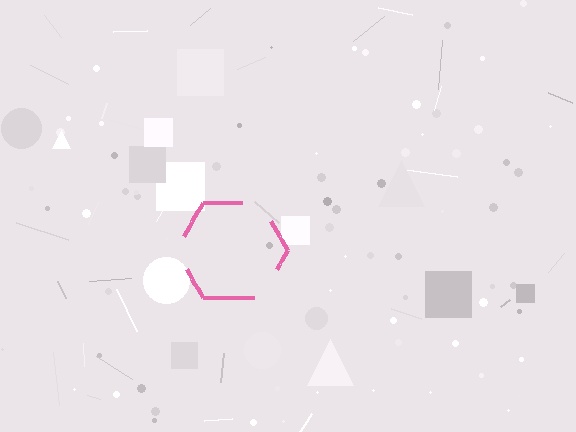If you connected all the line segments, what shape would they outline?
They would outline a hexagon.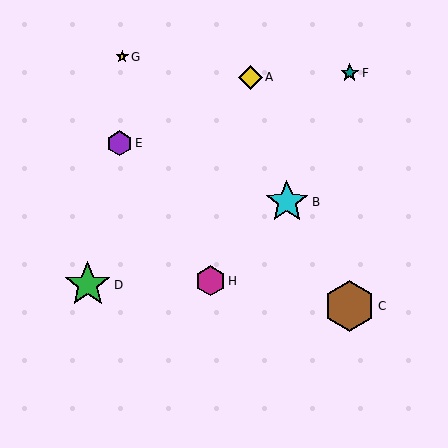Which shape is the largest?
The brown hexagon (labeled C) is the largest.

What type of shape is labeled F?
Shape F is a teal star.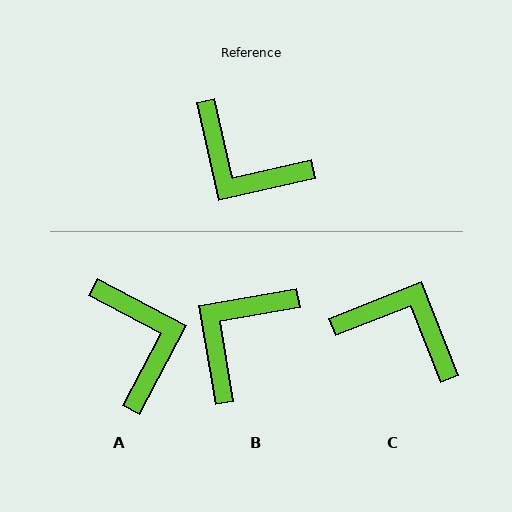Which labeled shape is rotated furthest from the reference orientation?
C, about 171 degrees away.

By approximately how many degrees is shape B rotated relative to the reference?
Approximately 93 degrees clockwise.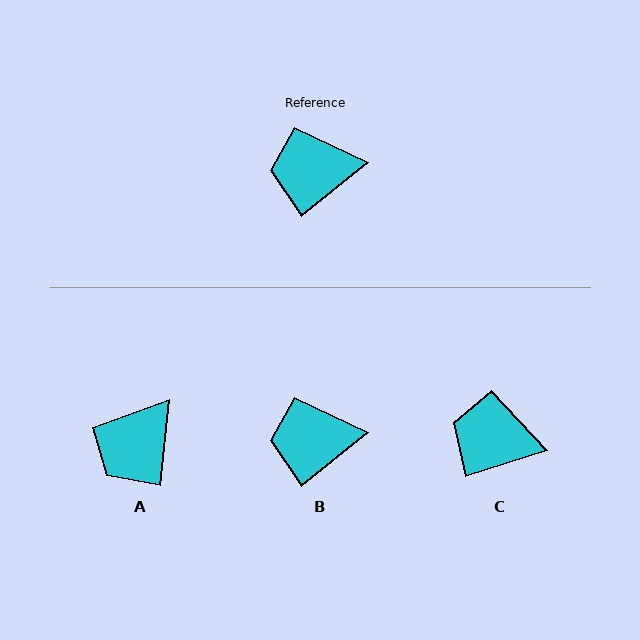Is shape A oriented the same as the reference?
No, it is off by about 45 degrees.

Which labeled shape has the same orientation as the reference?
B.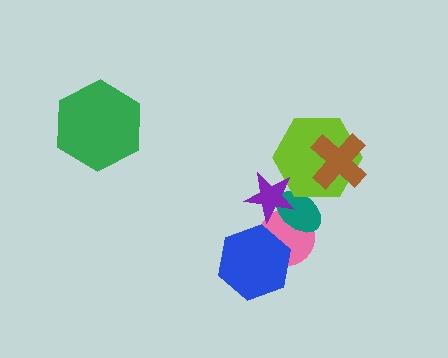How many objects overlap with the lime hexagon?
3 objects overlap with the lime hexagon.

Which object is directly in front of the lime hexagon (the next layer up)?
The brown cross is directly in front of the lime hexagon.